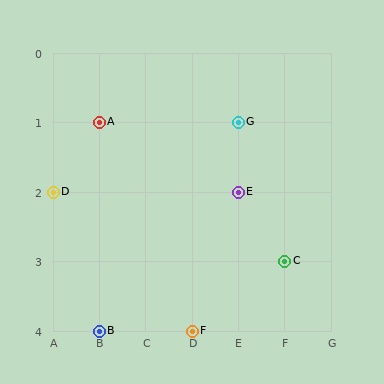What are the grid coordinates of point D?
Point D is at grid coordinates (A, 2).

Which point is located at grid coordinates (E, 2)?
Point E is at (E, 2).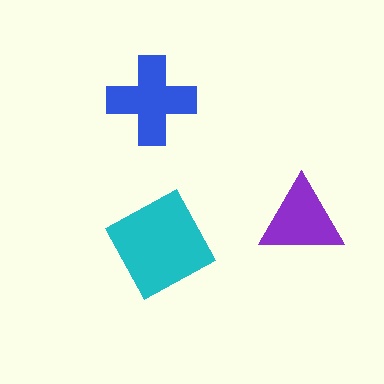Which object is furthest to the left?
The blue cross is leftmost.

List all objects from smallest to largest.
The purple triangle, the blue cross, the cyan square.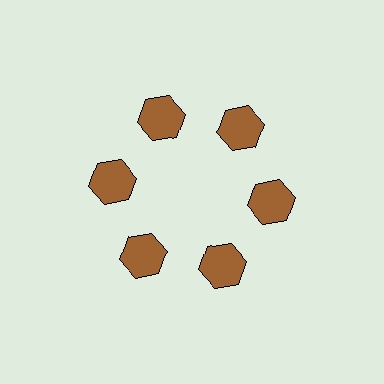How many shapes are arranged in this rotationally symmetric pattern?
There are 6 shapes, arranged in 6 groups of 1.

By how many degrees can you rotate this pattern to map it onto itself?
The pattern maps onto itself every 60 degrees of rotation.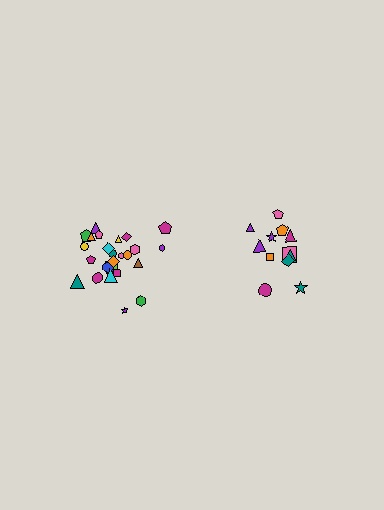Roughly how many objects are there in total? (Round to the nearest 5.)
Roughly 35 objects in total.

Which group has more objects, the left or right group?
The left group.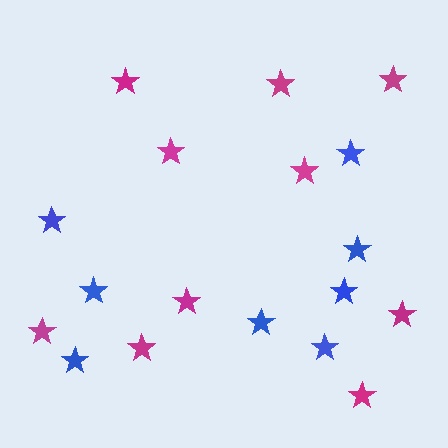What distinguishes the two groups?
There are 2 groups: one group of blue stars (8) and one group of magenta stars (10).